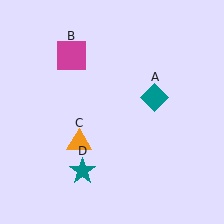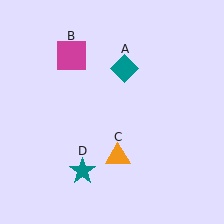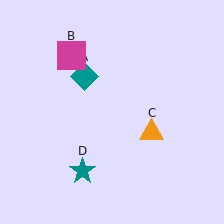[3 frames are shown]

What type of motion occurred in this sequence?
The teal diamond (object A), orange triangle (object C) rotated counterclockwise around the center of the scene.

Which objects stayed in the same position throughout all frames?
Magenta square (object B) and teal star (object D) remained stationary.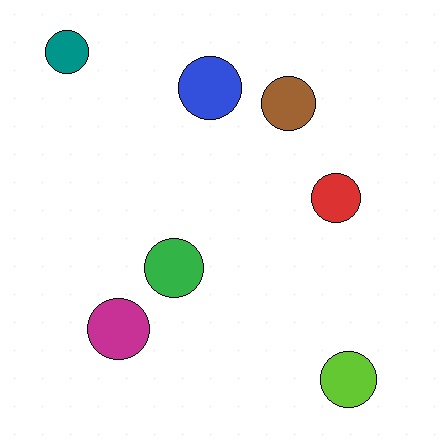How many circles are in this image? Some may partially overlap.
There are 7 circles.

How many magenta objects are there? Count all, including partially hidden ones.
There is 1 magenta object.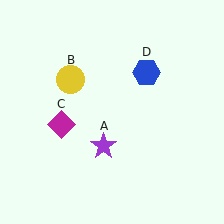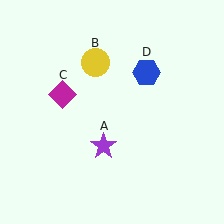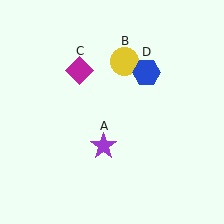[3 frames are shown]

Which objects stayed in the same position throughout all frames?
Purple star (object A) and blue hexagon (object D) remained stationary.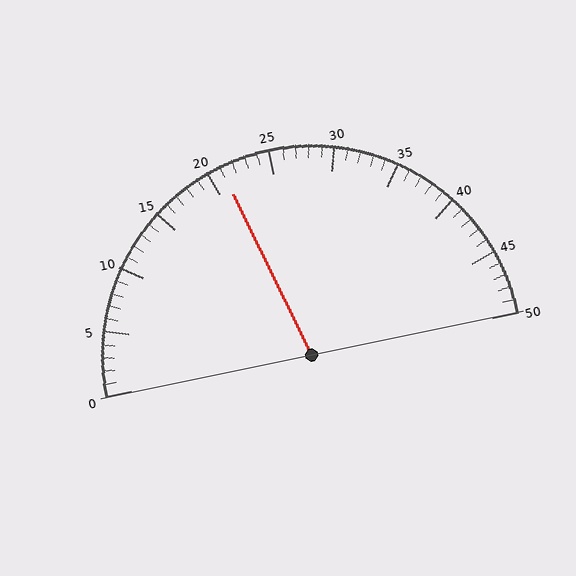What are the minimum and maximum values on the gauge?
The gauge ranges from 0 to 50.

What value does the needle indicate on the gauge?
The needle indicates approximately 21.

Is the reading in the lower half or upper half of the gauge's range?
The reading is in the lower half of the range (0 to 50).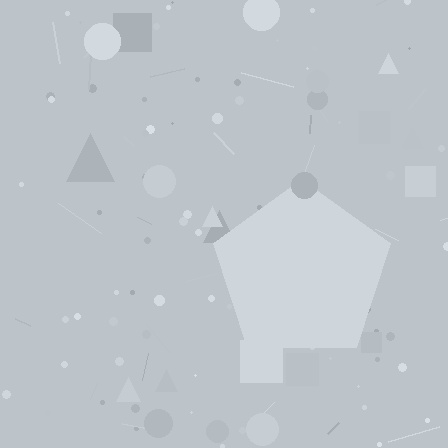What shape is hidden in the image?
A pentagon is hidden in the image.